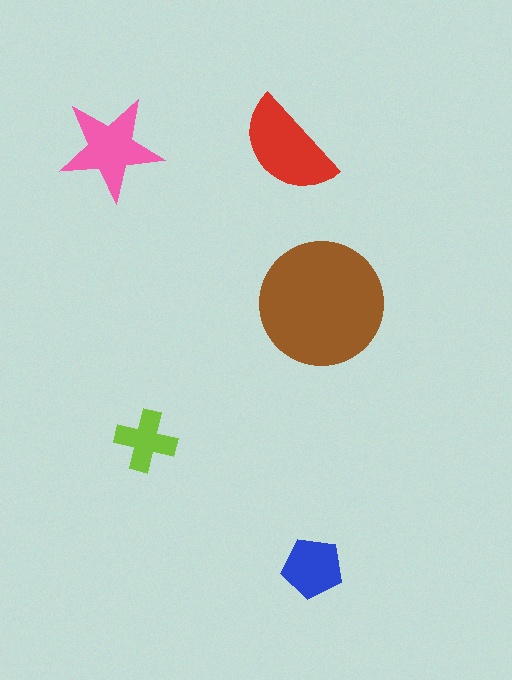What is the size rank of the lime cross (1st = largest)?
5th.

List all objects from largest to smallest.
The brown circle, the red semicircle, the pink star, the blue pentagon, the lime cross.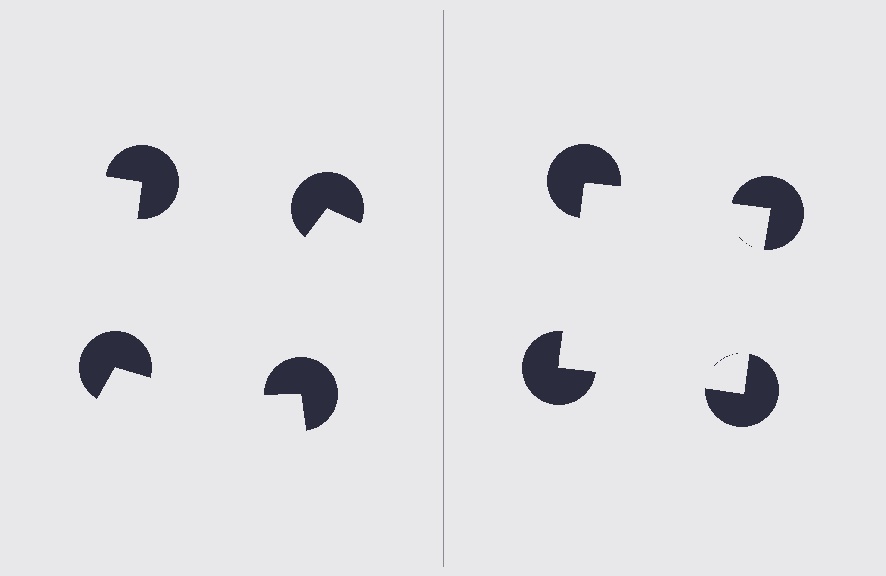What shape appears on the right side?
An illusory square.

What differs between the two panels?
The pac-man discs are positioned identically on both sides; only the wedge orientations differ. On the right they align to a square; on the left they are misaligned.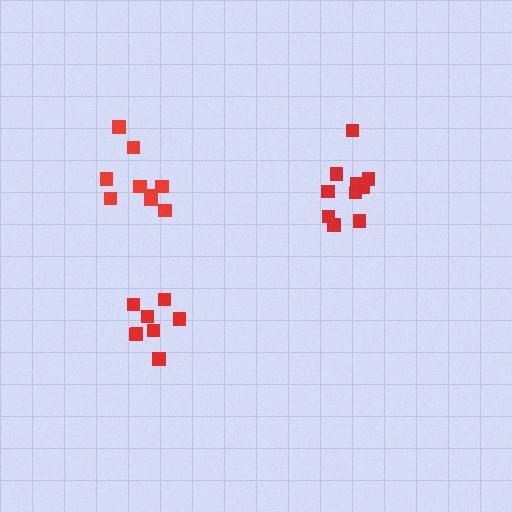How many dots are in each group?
Group 1: 10 dots, Group 2: 9 dots, Group 3: 8 dots (27 total).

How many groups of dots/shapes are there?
There are 3 groups.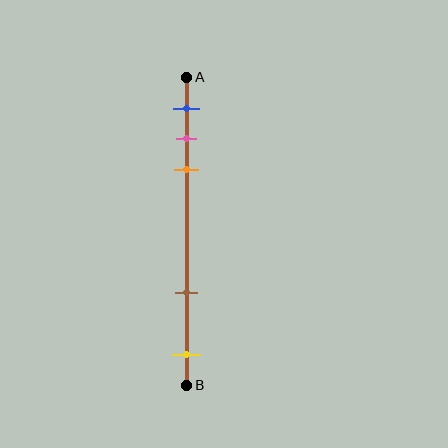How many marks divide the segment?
There are 5 marks dividing the segment.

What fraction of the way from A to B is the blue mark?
The blue mark is approximately 10% (0.1) of the way from A to B.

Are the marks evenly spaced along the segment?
No, the marks are not evenly spaced.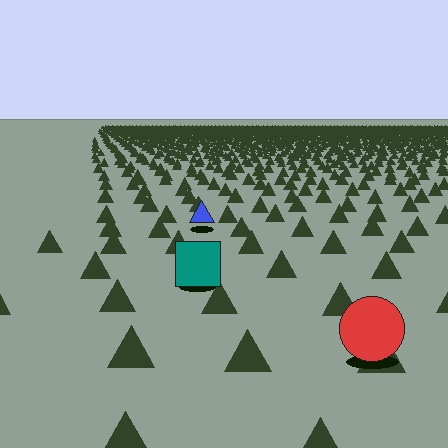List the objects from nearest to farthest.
From nearest to farthest: the red circle, the teal square, the blue triangle.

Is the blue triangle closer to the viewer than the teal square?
No. The teal square is closer — you can tell from the texture gradient: the ground texture is coarser near it.